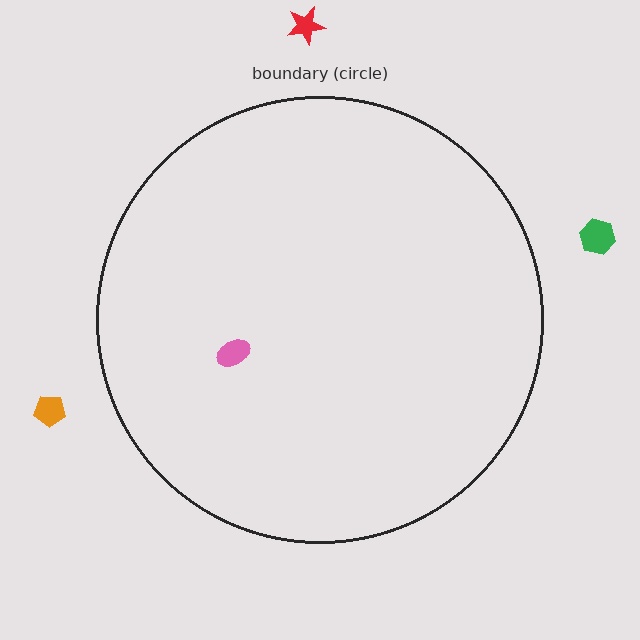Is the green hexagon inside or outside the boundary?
Outside.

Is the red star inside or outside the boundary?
Outside.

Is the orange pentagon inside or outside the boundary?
Outside.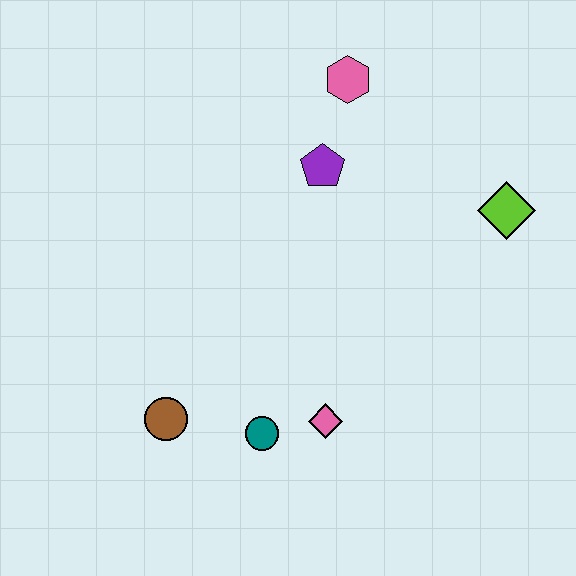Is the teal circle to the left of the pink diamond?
Yes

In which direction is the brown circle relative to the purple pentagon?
The brown circle is below the purple pentagon.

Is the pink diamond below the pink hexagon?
Yes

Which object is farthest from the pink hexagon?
The brown circle is farthest from the pink hexagon.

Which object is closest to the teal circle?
The pink diamond is closest to the teal circle.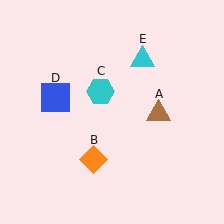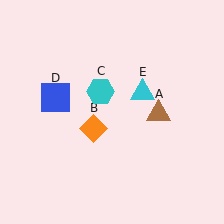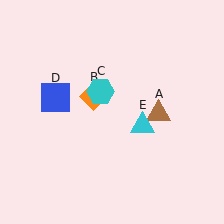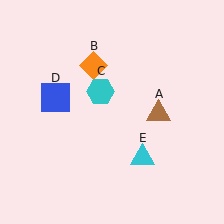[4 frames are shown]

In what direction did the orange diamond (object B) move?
The orange diamond (object B) moved up.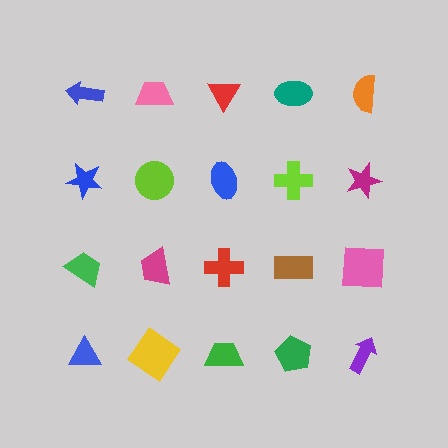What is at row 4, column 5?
A purple arrow.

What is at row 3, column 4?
A brown rectangle.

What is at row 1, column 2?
A pink trapezoid.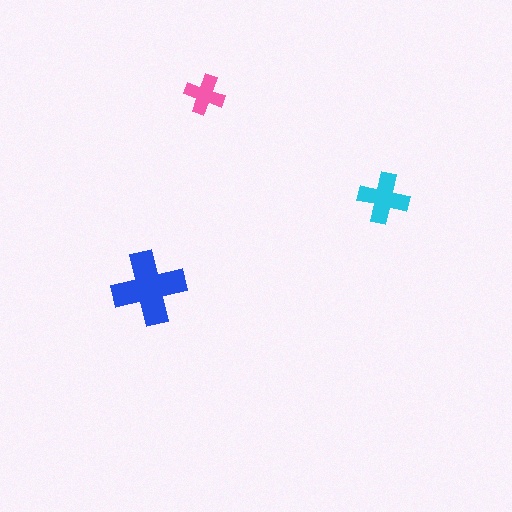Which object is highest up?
The pink cross is topmost.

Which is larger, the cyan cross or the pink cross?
The cyan one.